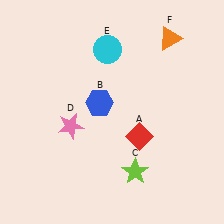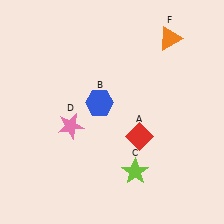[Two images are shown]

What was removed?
The cyan circle (E) was removed in Image 2.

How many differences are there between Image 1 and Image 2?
There is 1 difference between the two images.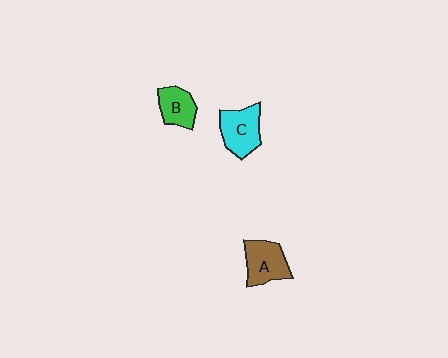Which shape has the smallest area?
Shape B (green).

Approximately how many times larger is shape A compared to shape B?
Approximately 1.3 times.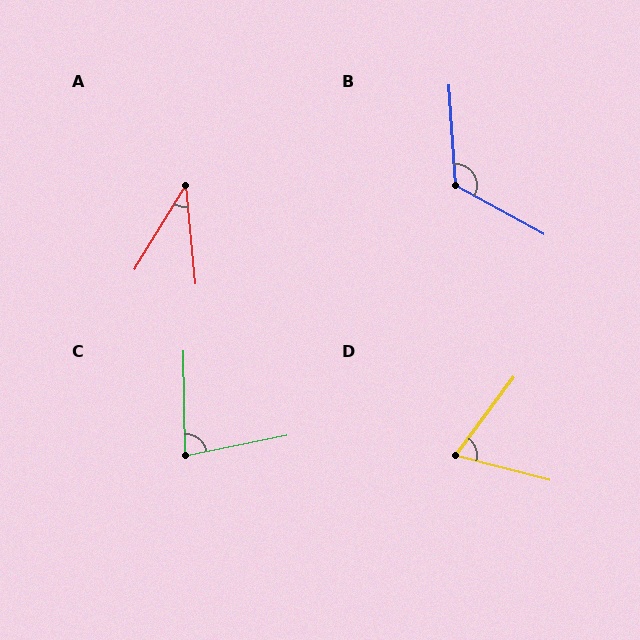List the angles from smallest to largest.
A (37°), D (67°), C (79°), B (123°).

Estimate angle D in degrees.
Approximately 67 degrees.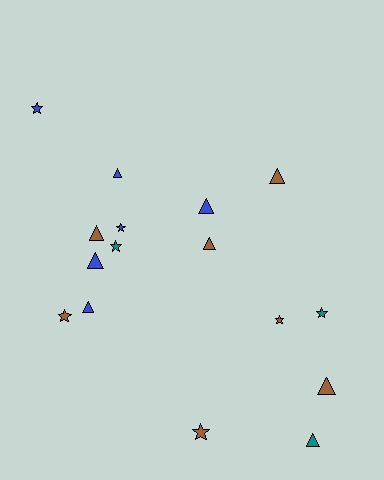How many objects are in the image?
There are 16 objects.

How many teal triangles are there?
There is 1 teal triangle.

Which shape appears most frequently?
Triangle, with 9 objects.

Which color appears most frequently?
Brown, with 7 objects.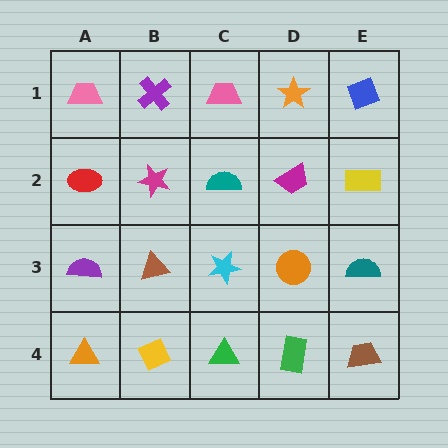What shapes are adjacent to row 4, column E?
A teal semicircle (row 3, column E), a green rectangle (row 4, column D).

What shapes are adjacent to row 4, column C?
A cyan star (row 3, column C), a yellow diamond (row 4, column B), a green rectangle (row 4, column D).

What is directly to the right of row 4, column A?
A yellow diamond.